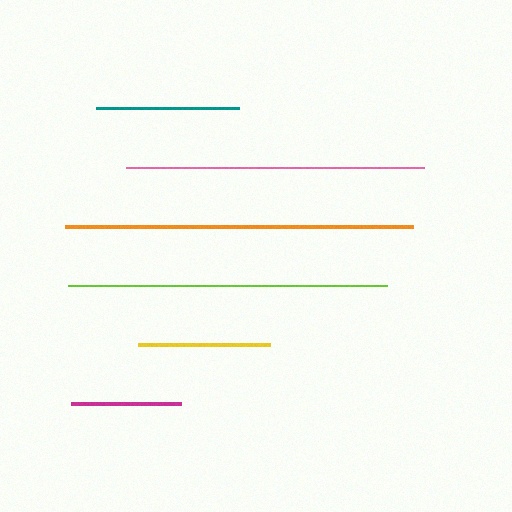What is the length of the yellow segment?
The yellow segment is approximately 132 pixels long.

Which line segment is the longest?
The orange line is the longest at approximately 348 pixels.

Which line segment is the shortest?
The magenta line is the shortest at approximately 110 pixels.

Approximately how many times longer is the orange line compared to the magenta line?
The orange line is approximately 3.2 times the length of the magenta line.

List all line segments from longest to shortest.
From longest to shortest: orange, lime, pink, teal, yellow, magenta.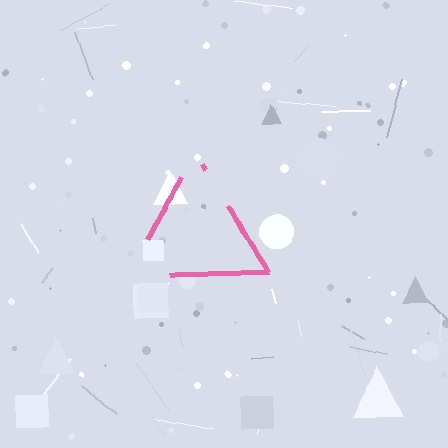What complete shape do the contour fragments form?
The contour fragments form a triangle.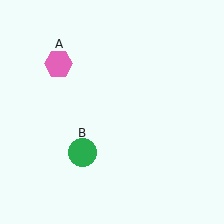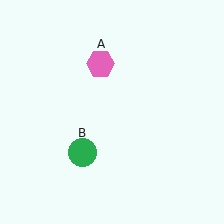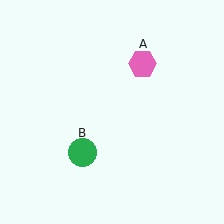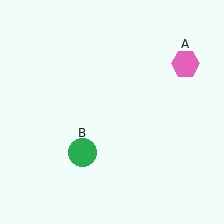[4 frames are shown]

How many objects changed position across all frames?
1 object changed position: pink hexagon (object A).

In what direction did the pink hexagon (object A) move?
The pink hexagon (object A) moved right.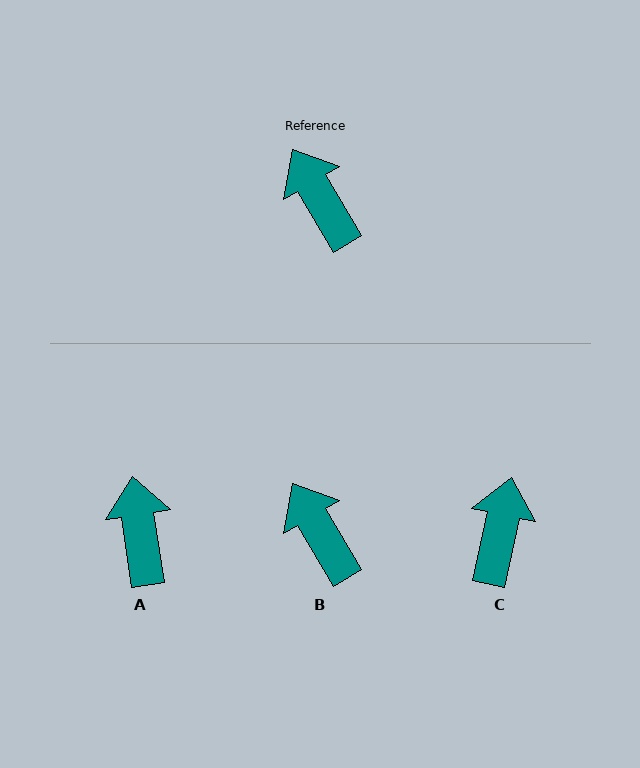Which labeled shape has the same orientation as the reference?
B.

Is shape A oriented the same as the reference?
No, it is off by about 22 degrees.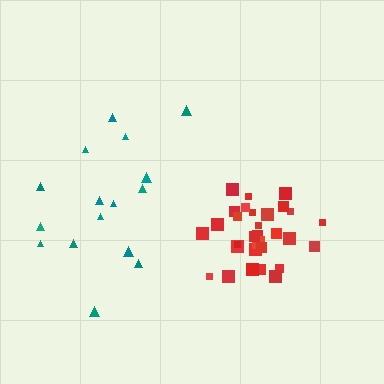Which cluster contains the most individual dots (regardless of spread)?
Red (30).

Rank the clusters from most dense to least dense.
red, teal.